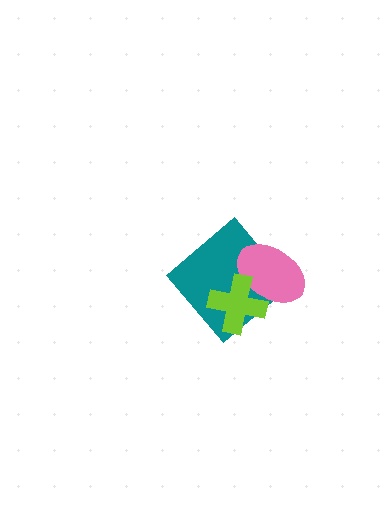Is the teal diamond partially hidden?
Yes, it is partially covered by another shape.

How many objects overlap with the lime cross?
2 objects overlap with the lime cross.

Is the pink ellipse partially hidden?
Yes, it is partially covered by another shape.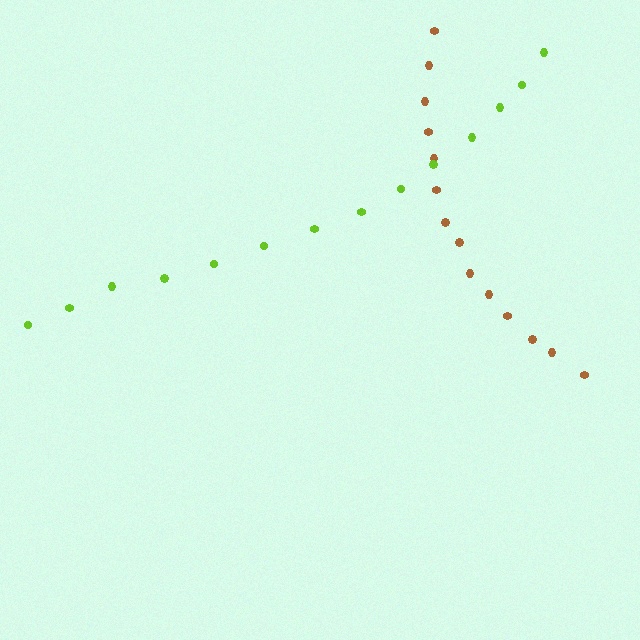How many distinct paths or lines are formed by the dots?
There are 2 distinct paths.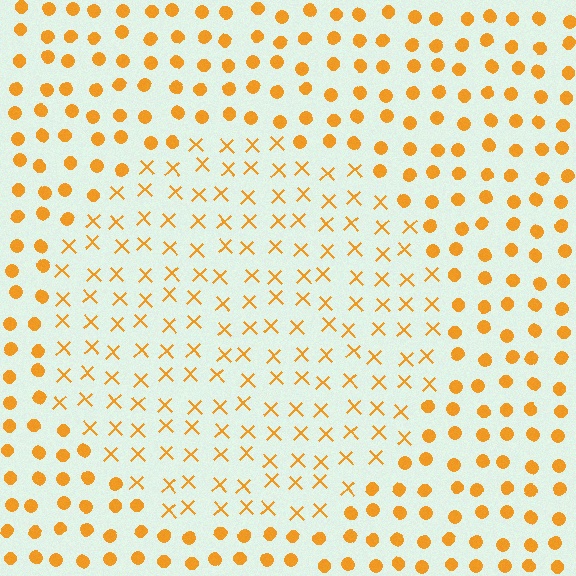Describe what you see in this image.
The image is filled with small orange elements arranged in a uniform grid. A circle-shaped region contains X marks, while the surrounding area contains circles. The boundary is defined purely by the change in element shape.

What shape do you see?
I see a circle.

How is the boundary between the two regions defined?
The boundary is defined by a change in element shape: X marks inside vs. circles outside. All elements share the same color and spacing.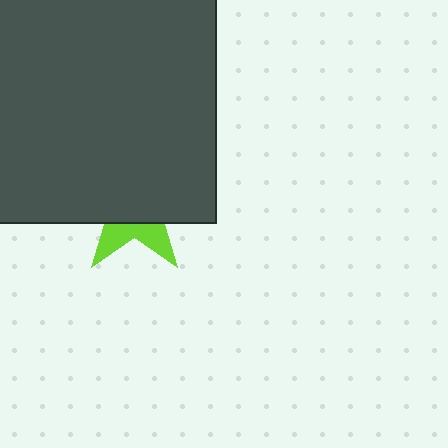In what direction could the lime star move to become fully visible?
The lime star could move down. That would shift it out from behind the dark gray square entirely.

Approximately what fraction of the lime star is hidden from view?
Roughly 69% of the lime star is hidden behind the dark gray square.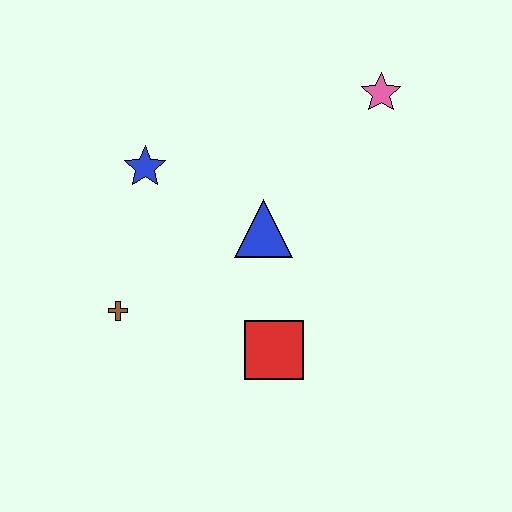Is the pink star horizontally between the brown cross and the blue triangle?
No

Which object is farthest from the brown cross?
The pink star is farthest from the brown cross.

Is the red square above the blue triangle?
No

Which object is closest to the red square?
The blue triangle is closest to the red square.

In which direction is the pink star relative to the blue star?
The pink star is to the right of the blue star.